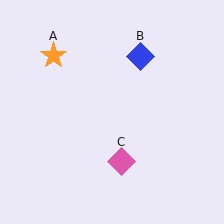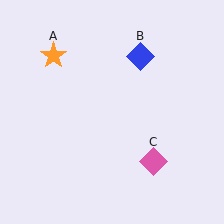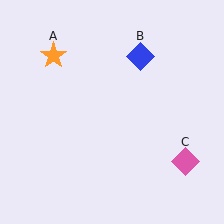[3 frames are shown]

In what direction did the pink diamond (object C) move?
The pink diamond (object C) moved right.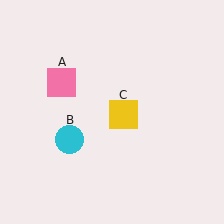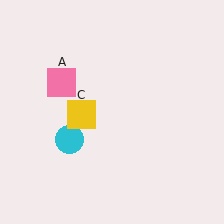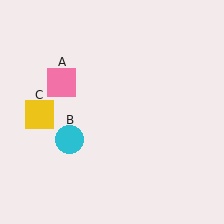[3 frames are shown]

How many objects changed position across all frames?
1 object changed position: yellow square (object C).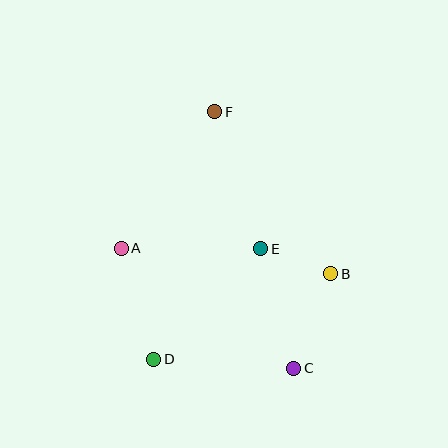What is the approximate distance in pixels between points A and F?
The distance between A and F is approximately 165 pixels.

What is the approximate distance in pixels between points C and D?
The distance between C and D is approximately 140 pixels.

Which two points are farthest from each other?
Points C and F are farthest from each other.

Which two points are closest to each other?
Points B and E are closest to each other.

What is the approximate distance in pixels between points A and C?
The distance between A and C is approximately 210 pixels.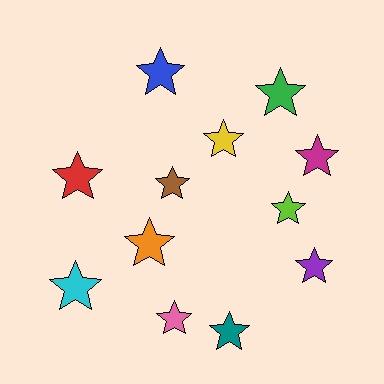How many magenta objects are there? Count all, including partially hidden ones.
There is 1 magenta object.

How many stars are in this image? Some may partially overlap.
There are 12 stars.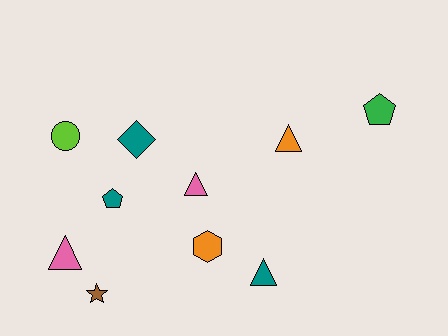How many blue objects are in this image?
There are no blue objects.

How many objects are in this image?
There are 10 objects.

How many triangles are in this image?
There are 4 triangles.